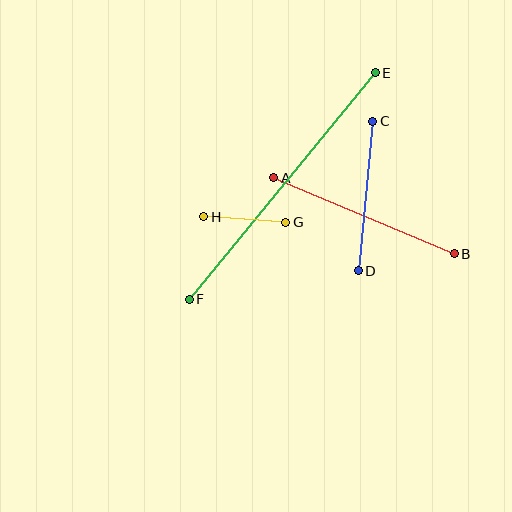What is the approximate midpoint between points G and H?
The midpoint is at approximately (245, 219) pixels.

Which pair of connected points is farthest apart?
Points E and F are farthest apart.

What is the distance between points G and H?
The distance is approximately 82 pixels.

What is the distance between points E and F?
The distance is approximately 293 pixels.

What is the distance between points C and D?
The distance is approximately 150 pixels.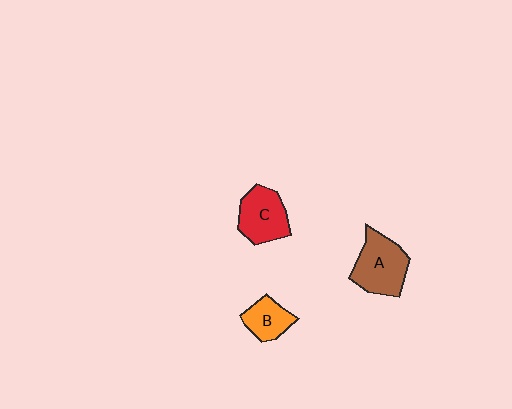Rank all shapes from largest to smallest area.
From largest to smallest: A (brown), C (red), B (orange).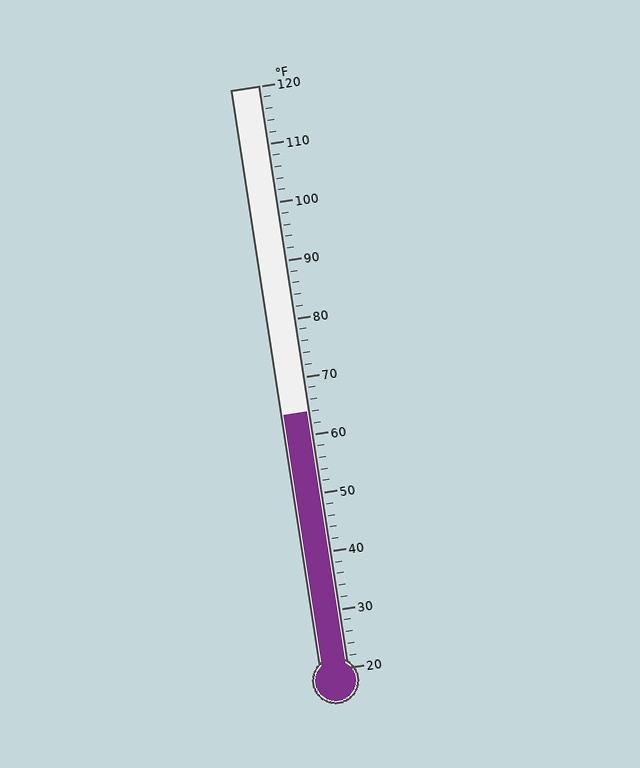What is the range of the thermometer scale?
The thermometer scale ranges from 20°F to 120°F.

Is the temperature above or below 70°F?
The temperature is below 70°F.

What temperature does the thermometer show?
The thermometer shows approximately 64°F.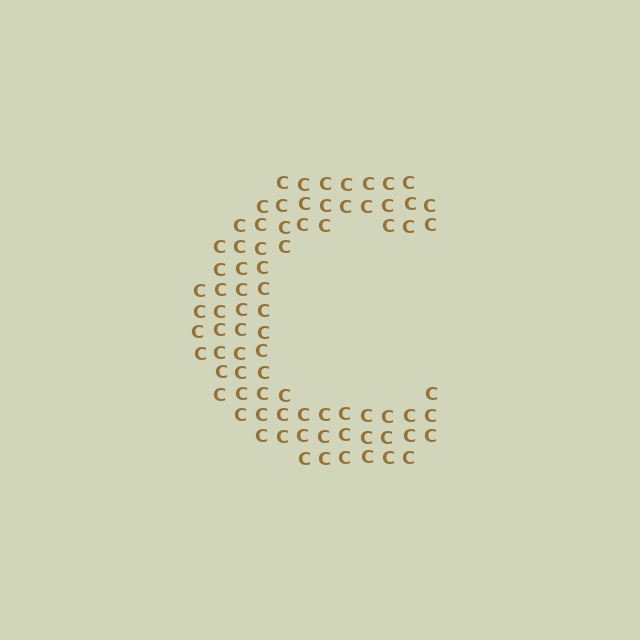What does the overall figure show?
The overall figure shows the letter C.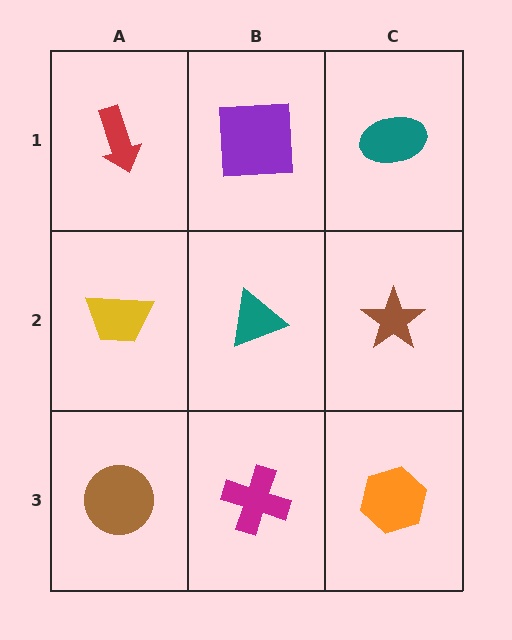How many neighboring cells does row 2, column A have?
3.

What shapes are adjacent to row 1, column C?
A brown star (row 2, column C), a purple square (row 1, column B).